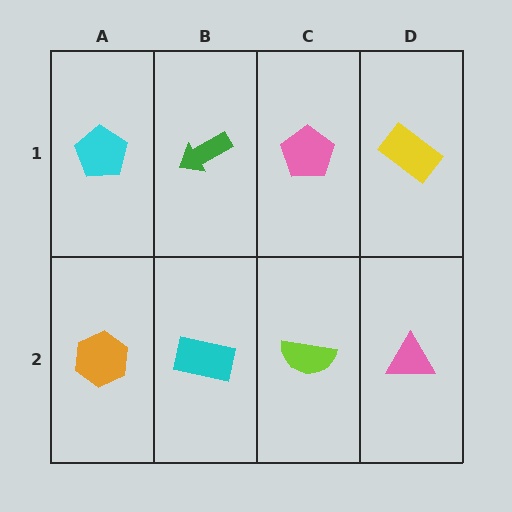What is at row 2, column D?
A pink triangle.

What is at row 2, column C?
A lime semicircle.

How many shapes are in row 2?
4 shapes.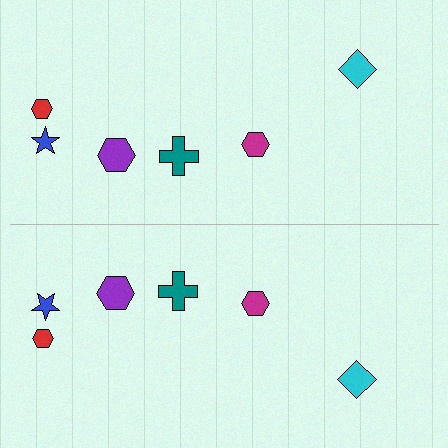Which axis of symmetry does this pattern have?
The pattern has a horizontal axis of symmetry running through the center of the image.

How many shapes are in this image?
There are 12 shapes in this image.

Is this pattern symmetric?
Yes, this pattern has bilateral (reflection) symmetry.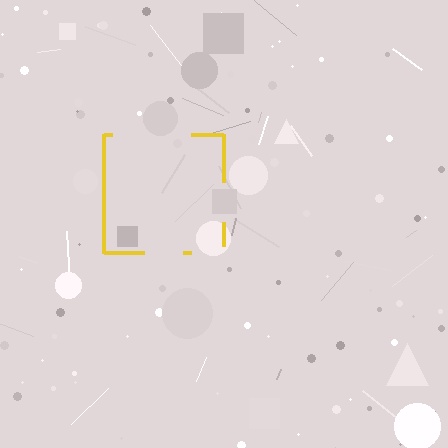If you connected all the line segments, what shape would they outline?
They would outline a square.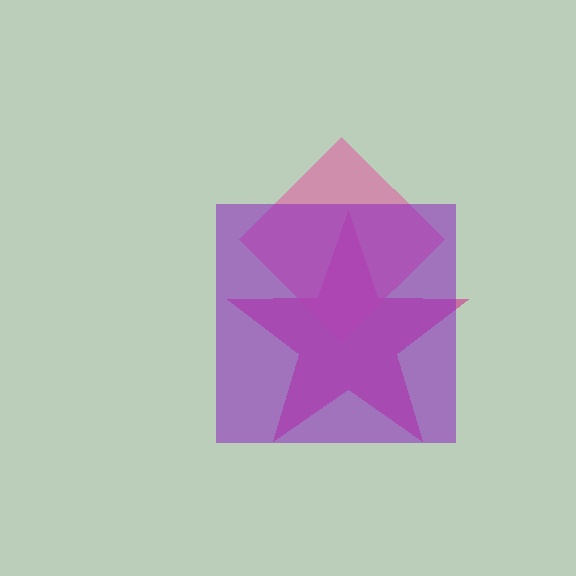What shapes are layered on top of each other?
The layered shapes are: a magenta star, a pink diamond, a purple square.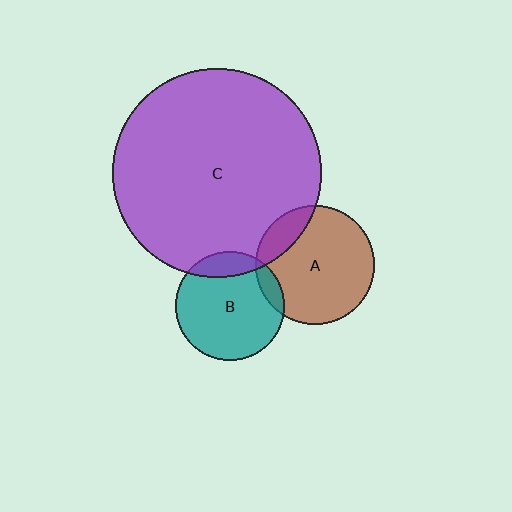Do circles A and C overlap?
Yes.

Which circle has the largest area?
Circle C (purple).